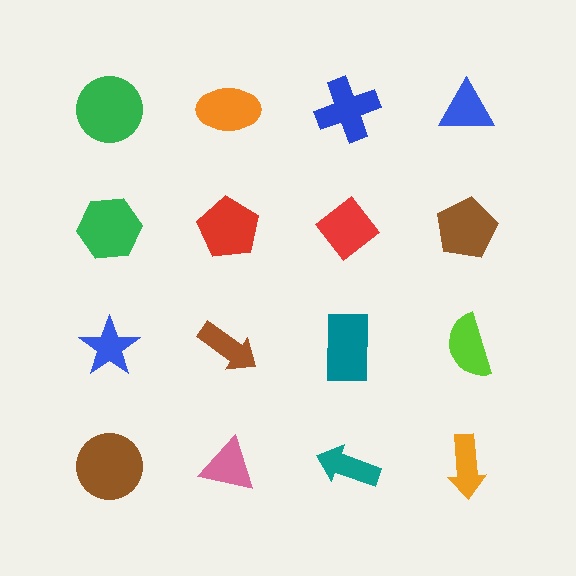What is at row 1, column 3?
A blue cross.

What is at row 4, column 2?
A pink triangle.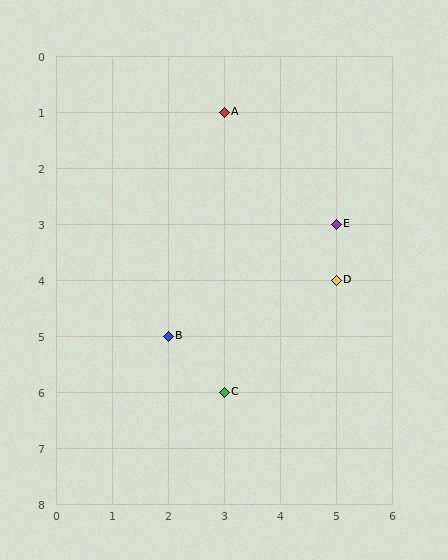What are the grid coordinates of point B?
Point B is at grid coordinates (2, 5).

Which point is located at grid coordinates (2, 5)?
Point B is at (2, 5).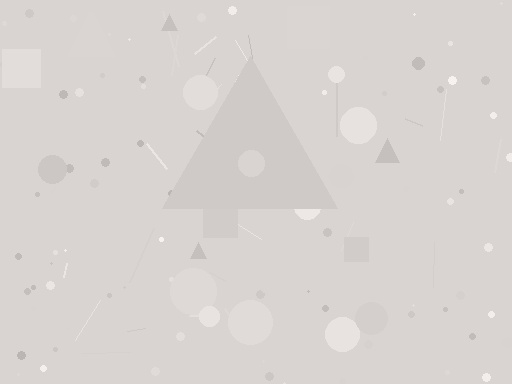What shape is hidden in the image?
A triangle is hidden in the image.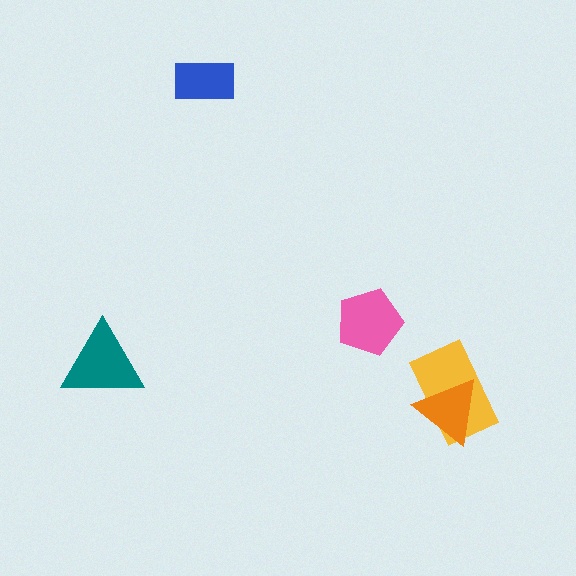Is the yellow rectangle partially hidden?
Yes, it is partially covered by another shape.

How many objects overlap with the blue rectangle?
0 objects overlap with the blue rectangle.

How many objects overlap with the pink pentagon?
0 objects overlap with the pink pentagon.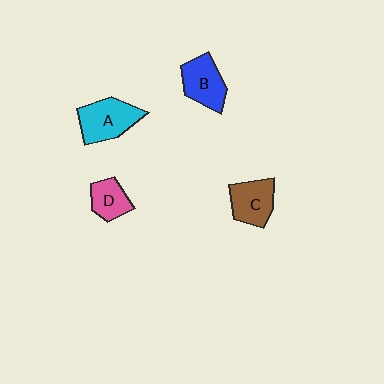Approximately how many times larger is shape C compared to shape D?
Approximately 1.3 times.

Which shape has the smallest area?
Shape D (pink).